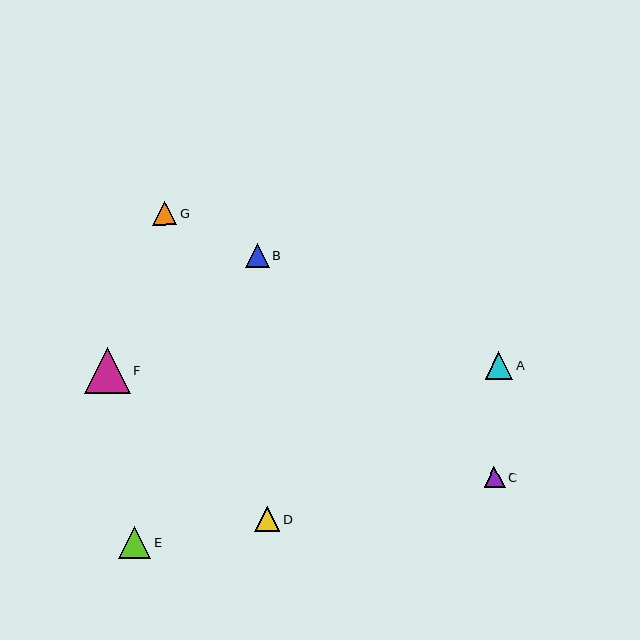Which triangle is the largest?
Triangle F is the largest with a size of approximately 46 pixels.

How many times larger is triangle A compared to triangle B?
Triangle A is approximately 1.2 times the size of triangle B.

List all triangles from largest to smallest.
From largest to smallest: F, E, A, D, G, B, C.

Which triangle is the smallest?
Triangle C is the smallest with a size of approximately 21 pixels.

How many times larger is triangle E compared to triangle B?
Triangle E is approximately 1.4 times the size of triangle B.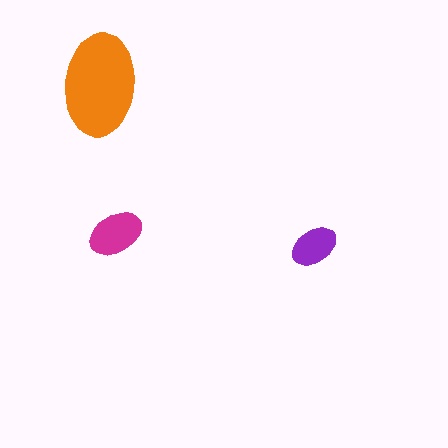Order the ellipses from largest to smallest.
the orange one, the magenta one, the purple one.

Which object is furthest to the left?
The orange ellipse is leftmost.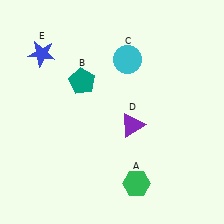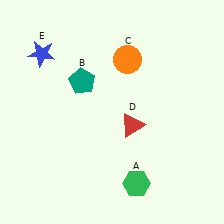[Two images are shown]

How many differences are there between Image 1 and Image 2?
There are 2 differences between the two images.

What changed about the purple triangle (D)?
In Image 1, D is purple. In Image 2, it changed to red.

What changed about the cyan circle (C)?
In Image 1, C is cyan. In Image 2, it changed to orange.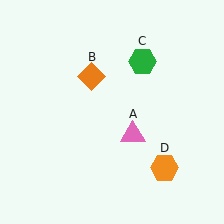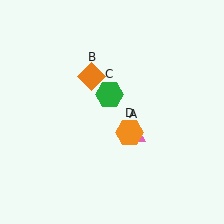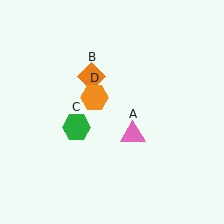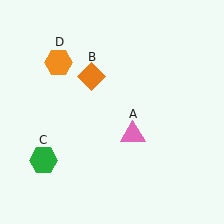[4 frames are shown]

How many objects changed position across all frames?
2 objects changed position: green hexagon (object C), orange hexagon (object D).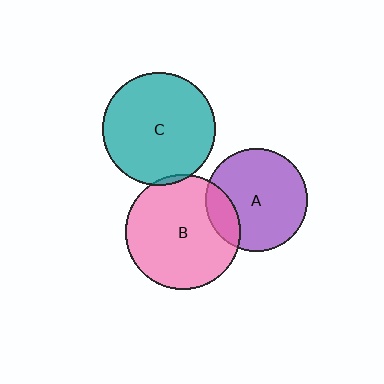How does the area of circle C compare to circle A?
Approximately 1.2 times.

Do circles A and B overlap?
Yes.